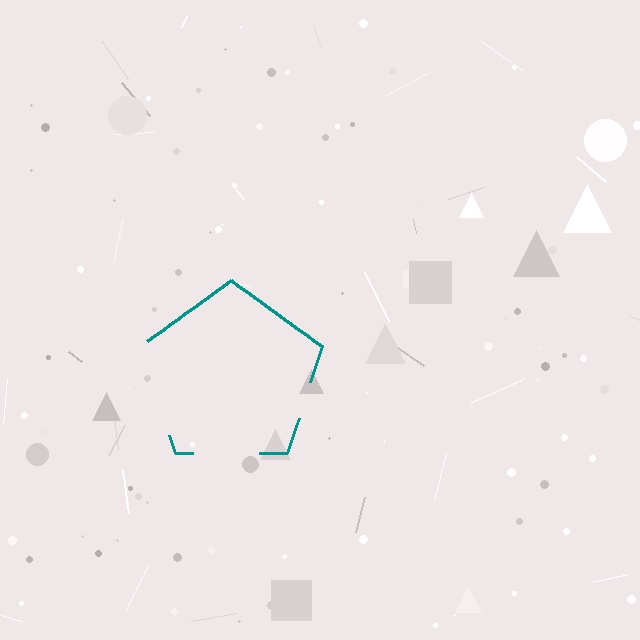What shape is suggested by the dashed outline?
The dashed outline suggests a pentagon.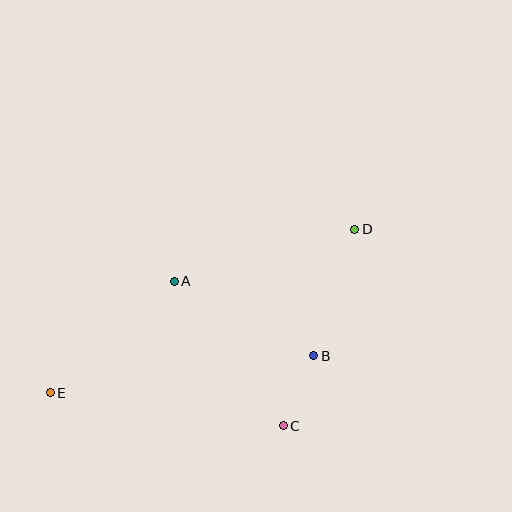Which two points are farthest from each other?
Points D and E are farthest from each other.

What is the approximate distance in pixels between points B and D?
The distance between B and D is approximately 133 pixels.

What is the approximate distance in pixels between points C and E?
The distance between C and E is approximately 236 pixels.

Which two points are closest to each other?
Points B and C are closest to each other.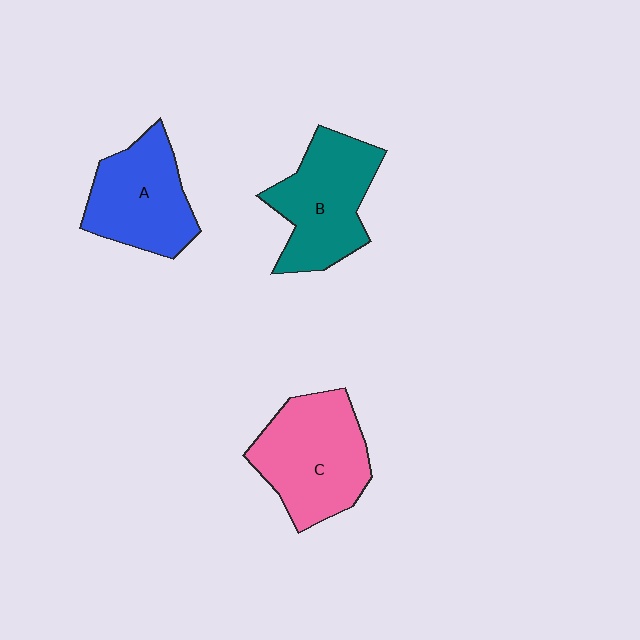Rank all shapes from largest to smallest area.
From largest to smallest: C (pink), B (teal), A (blue).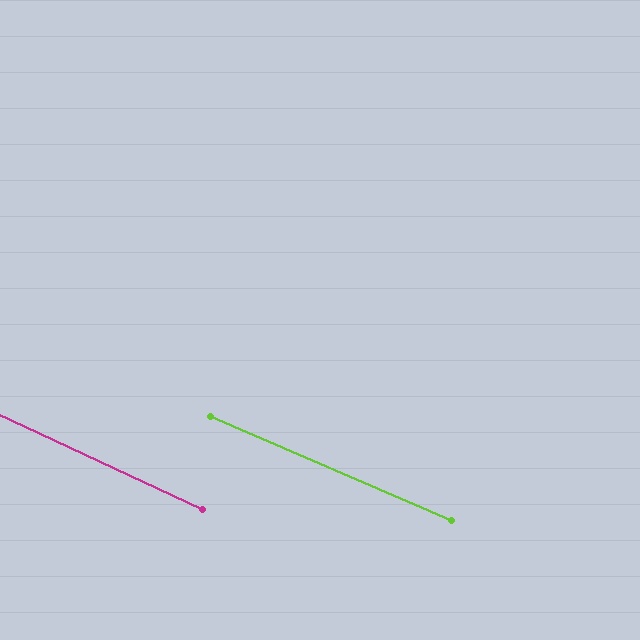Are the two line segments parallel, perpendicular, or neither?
Parallel — their directions differ by only 1.6°.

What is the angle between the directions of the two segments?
Approximately 2 degrees.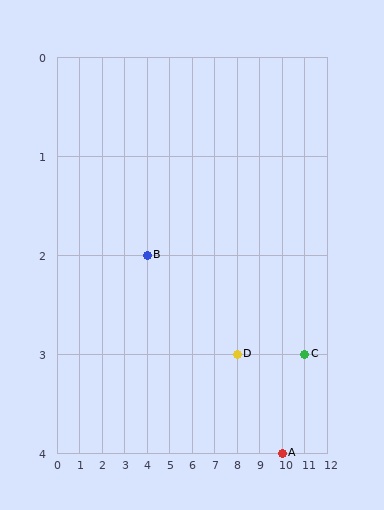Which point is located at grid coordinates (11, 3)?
Point C is at (11, 3).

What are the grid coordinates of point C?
Point C is at grid coordinates (11, 3).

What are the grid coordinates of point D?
Point D is at grid coordinates (8, 3).